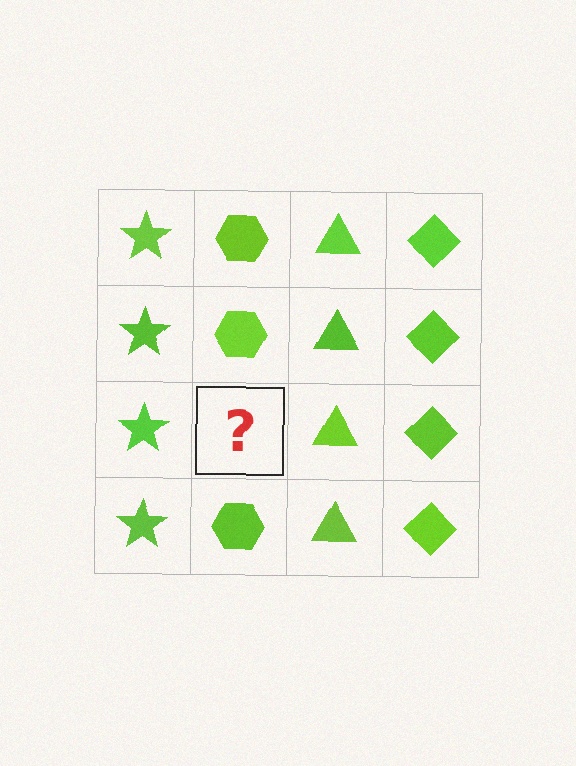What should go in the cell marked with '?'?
The missing cell should contain a lime hexagon.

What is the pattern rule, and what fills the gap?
The rule is that each column has a consistent shape. The gap should be filled with a lime hexagon.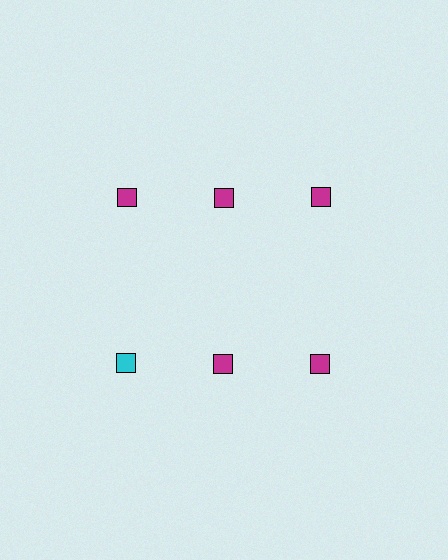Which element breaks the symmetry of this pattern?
The cyan square in the second row, leftmost column breaks the symmetry. All other shapes are magenta squares.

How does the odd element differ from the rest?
It has a different color: cyan instead of magenta.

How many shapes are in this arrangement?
There are 6 shapes arranged in a grid pattern.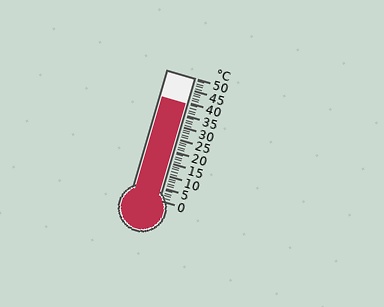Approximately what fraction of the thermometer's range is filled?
The thermometer is filled to approximately 80% of its range.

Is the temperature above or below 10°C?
The temperature is above 10°C.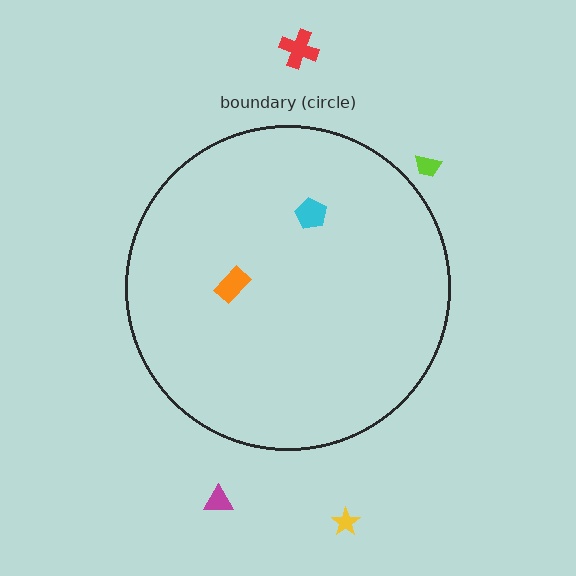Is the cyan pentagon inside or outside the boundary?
Inside.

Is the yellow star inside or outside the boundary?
Outside.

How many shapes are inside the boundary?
2 inside, 4 outside.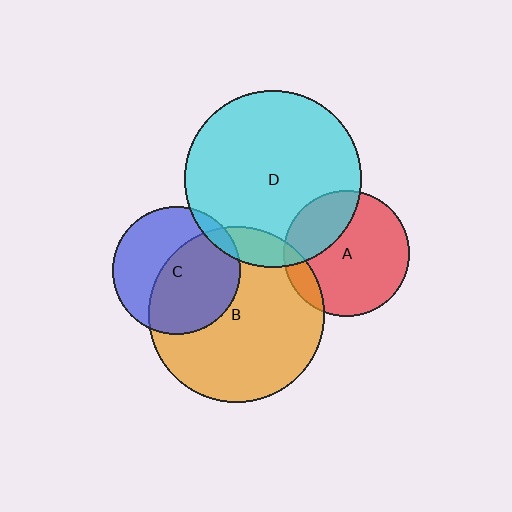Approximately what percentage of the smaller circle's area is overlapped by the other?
Approximately 10%.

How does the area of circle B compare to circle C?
Approximately 1.9 times.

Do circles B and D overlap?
Yes.